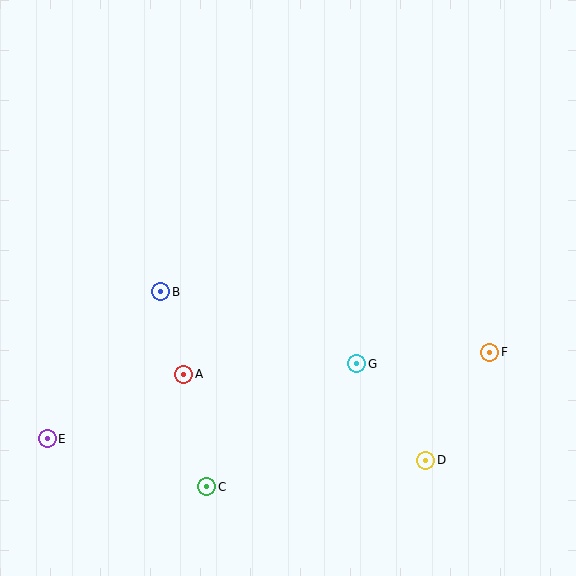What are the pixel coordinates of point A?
Point A is at (184, 374).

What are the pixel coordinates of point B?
Point B is at (161, 292).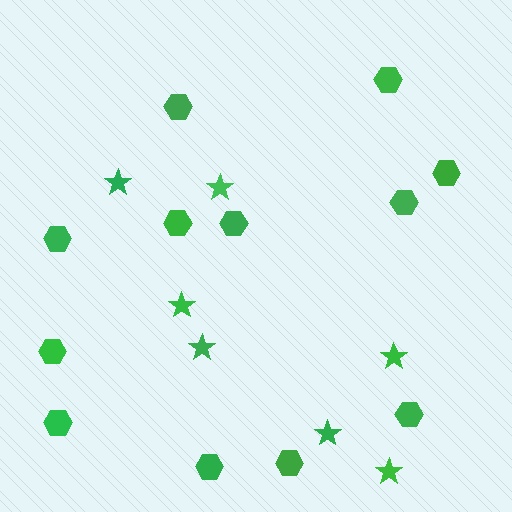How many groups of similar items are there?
There are 2 groups: one group of stars (7) and one group of hexagons (12).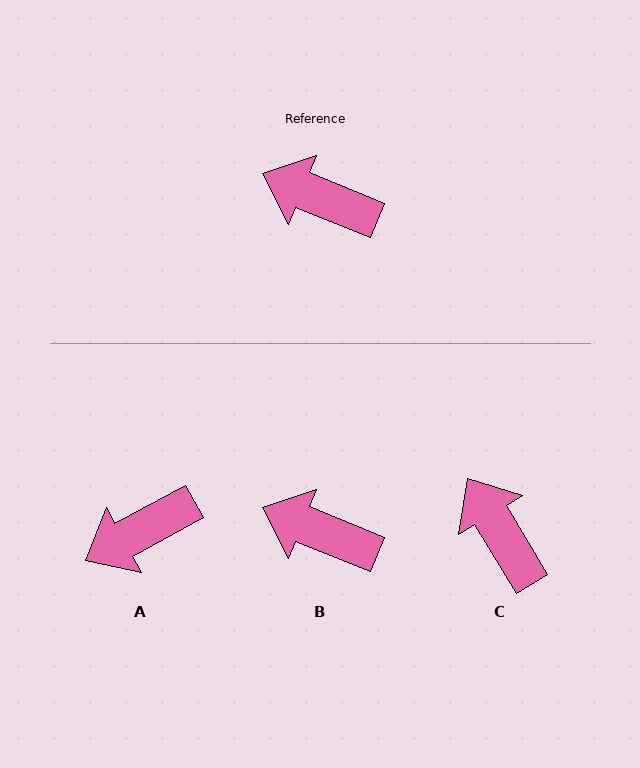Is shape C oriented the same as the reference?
No, it is off by about 36 degrees.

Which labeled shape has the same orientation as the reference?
B.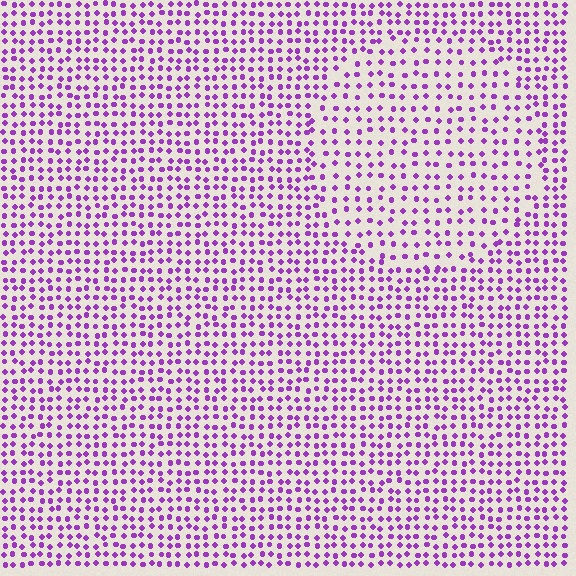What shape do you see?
I see a circle.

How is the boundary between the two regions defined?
The boundary is defined by a change in element density (approximately 1.5x ratio). All elements are the same color, size, and shape.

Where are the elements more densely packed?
The elements are more densely packed outside the circle boundary.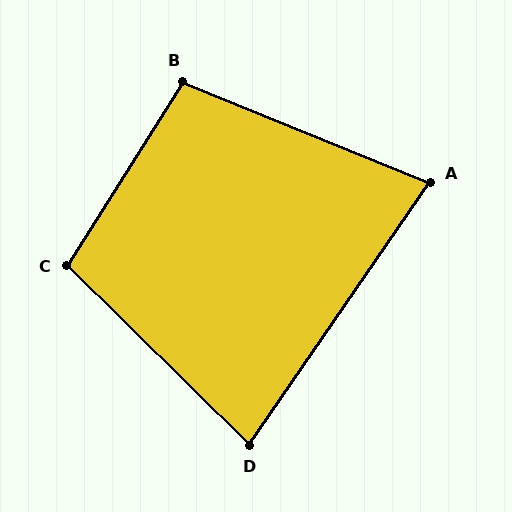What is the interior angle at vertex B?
Approximately 100 degrees (obtuse).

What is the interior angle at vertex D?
Approximately 80 degrees (acute).